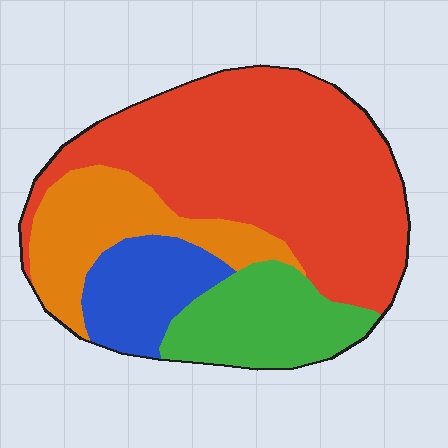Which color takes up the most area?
Red, at roughly 50%.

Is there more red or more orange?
Red.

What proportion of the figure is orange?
Orange takes up less than a quarter of the figure.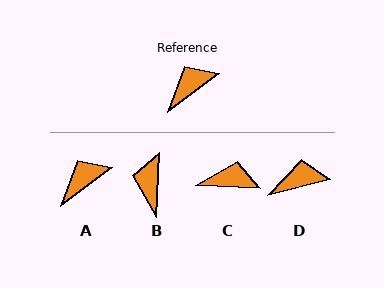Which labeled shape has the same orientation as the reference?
A.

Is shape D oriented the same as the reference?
No, it is off by about 23 degrees.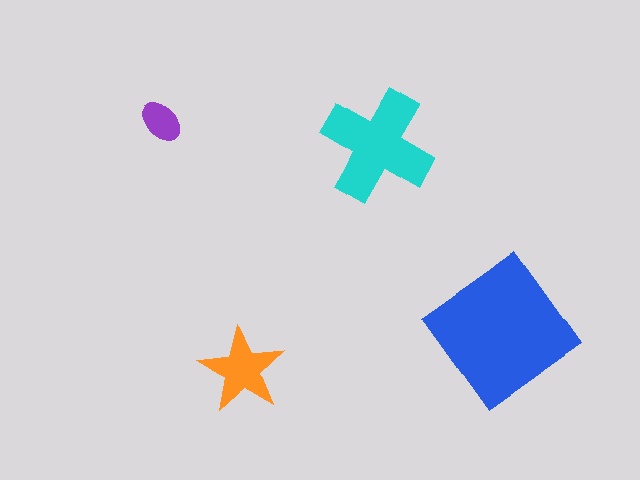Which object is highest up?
The purple ellipse is topmost.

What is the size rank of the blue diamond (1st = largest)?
1st.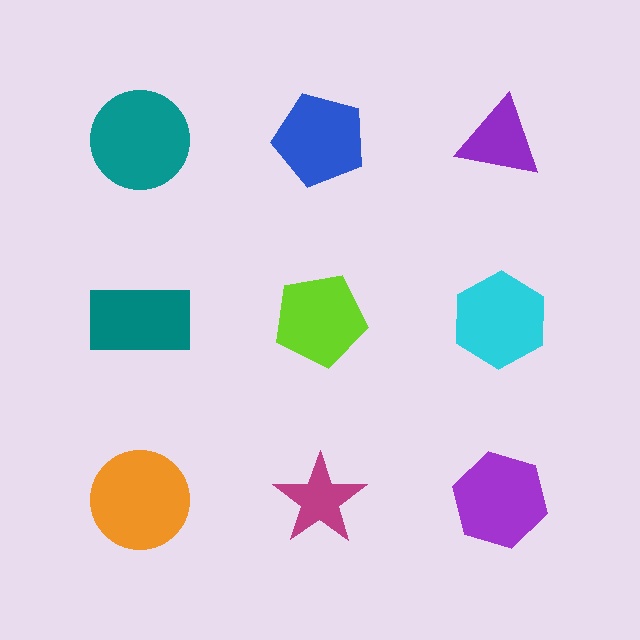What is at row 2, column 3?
A cyan hexagon.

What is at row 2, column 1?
A teal rectangle.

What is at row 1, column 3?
A purple triangle.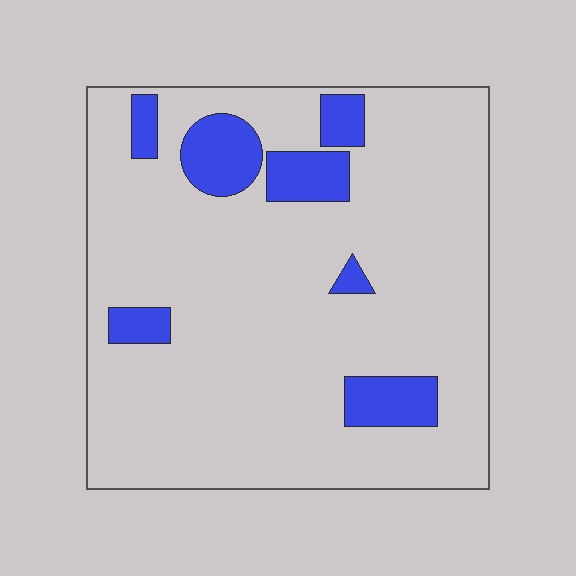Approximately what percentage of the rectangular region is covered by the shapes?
Approximately 15%.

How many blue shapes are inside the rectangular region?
7.